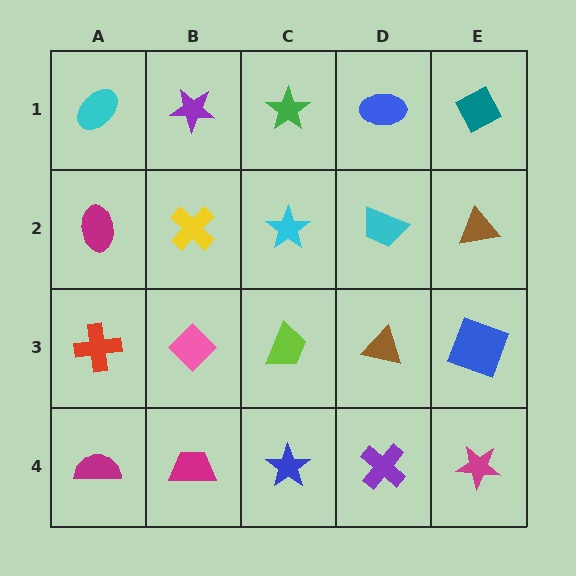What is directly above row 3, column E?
A brown triangle.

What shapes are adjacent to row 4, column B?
A pink diamond (row 3, column B), a magenta semicircle (row 4, column A), a blue star (row 4, column C).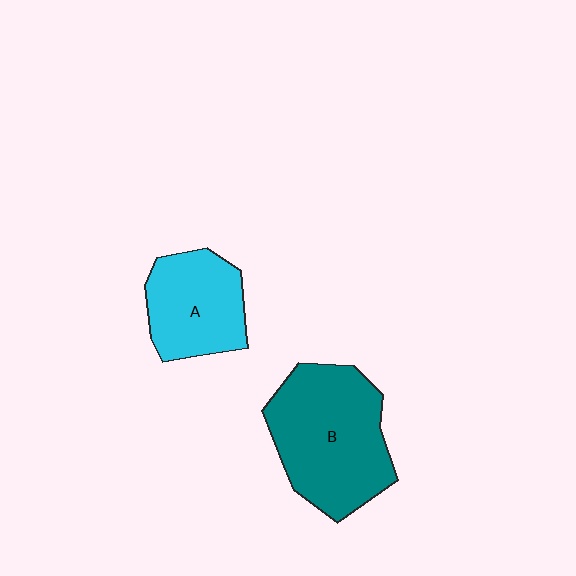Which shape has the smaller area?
Shape A (cyan).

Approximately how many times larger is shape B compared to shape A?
Approximately 1.5 times.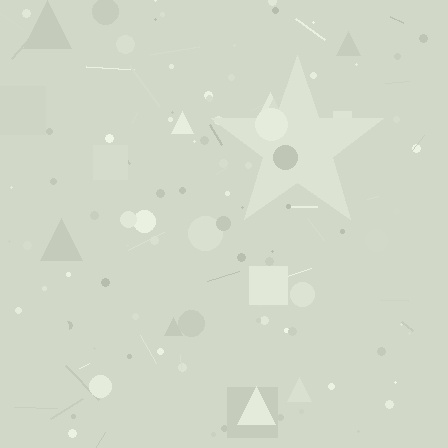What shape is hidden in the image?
A star is hidden in the image.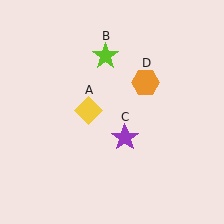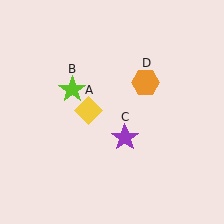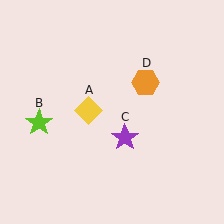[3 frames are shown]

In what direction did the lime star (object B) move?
The lime star (object B) moved down and to the left.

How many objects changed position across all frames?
1 object changed position: lime star (object B).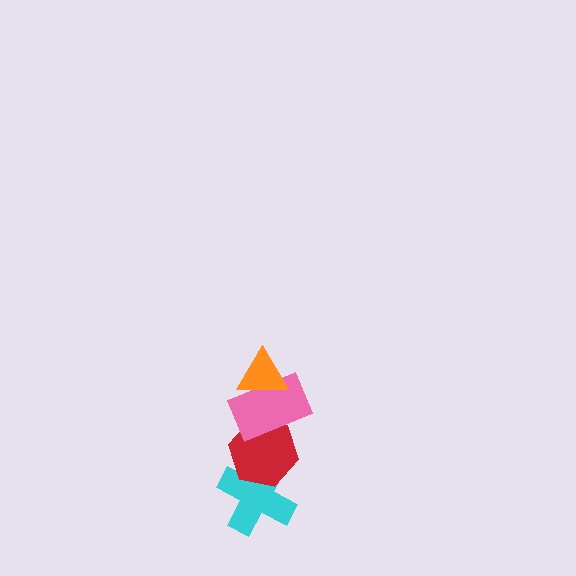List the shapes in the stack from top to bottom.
From top to bottom: the orange triangle, the pink rectangle, the red hexagon, the cyan cross.